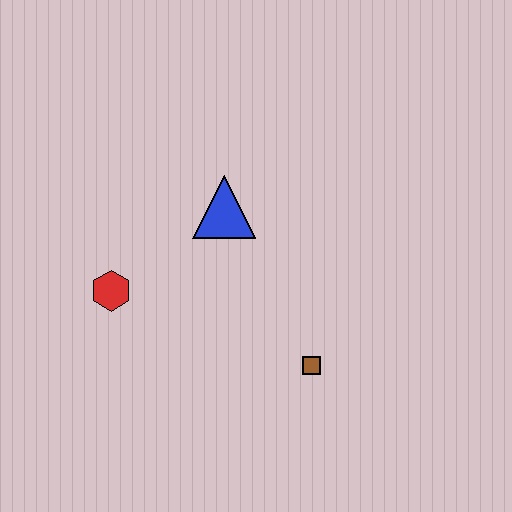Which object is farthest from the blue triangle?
The brown square is farthest from the blue triangle.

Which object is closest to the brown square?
The blue triangle is closest to the brown square.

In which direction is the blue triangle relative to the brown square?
The blue triangle is above the brown square.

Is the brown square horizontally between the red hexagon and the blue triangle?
No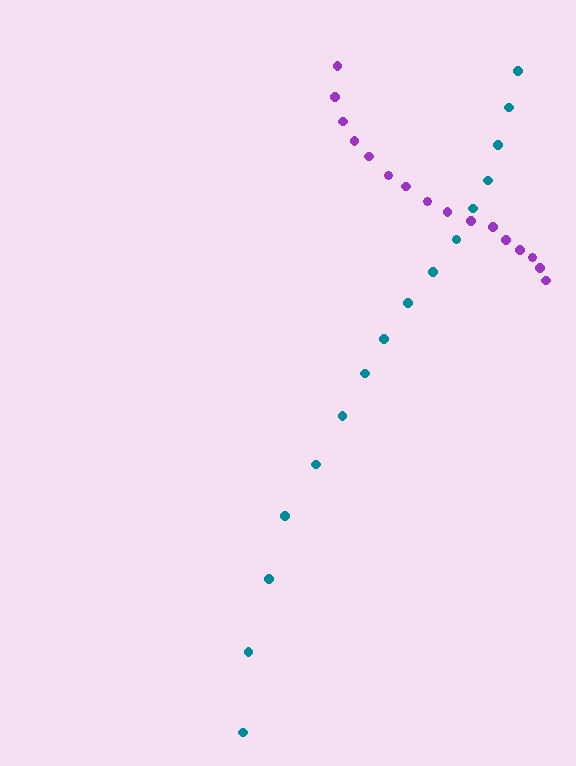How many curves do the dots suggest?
There are 2 distinct paths.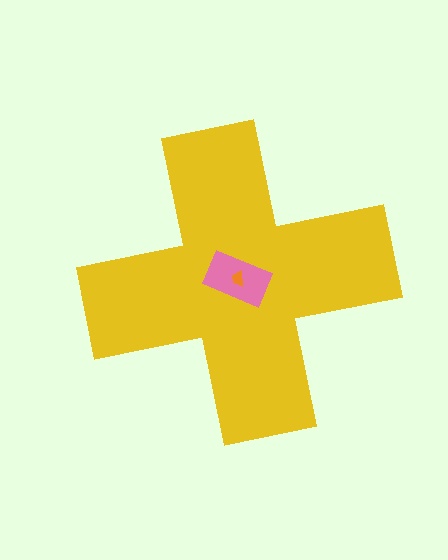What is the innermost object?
The orange trapezoid.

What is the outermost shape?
The yellow cross.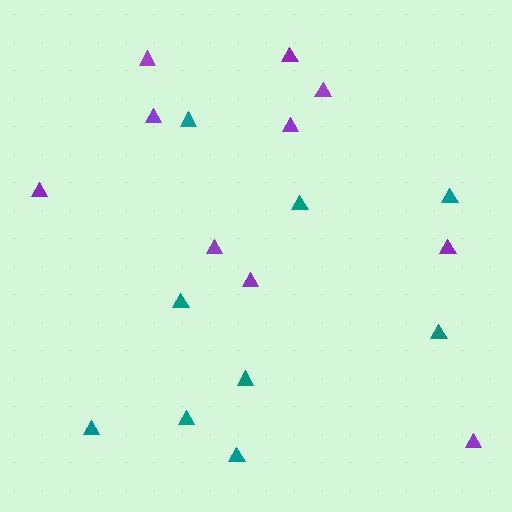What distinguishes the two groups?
There are 2 groups: one group of purple triangles (10) and one group of teal triangles (9).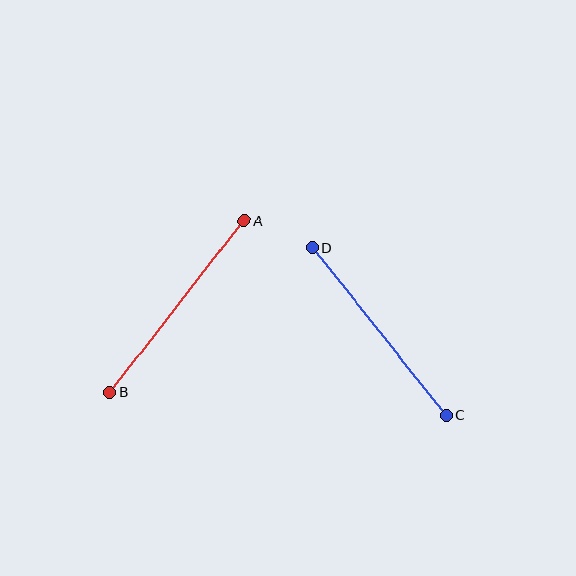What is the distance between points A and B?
The distance is approximately 218 pixels.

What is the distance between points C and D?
The distance is approximately 214 pixels.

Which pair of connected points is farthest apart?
Points A and B are farthest apart.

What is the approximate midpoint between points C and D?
The midpoint is at approximately (379, 332) pixels.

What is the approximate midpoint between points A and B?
The midpoint is at approximately (177, 306) pixels.